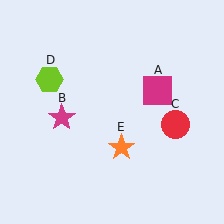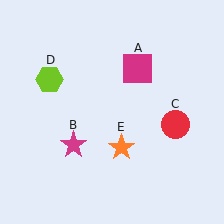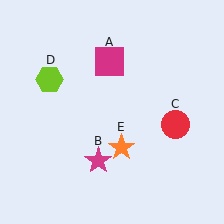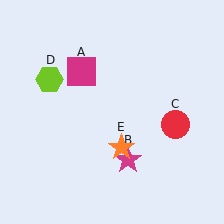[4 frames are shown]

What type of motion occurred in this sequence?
The magenta square (object A), magenta star (object B) rotated counterclockwise around the center of the scene.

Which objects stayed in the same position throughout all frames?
Red circle (object C) and lime hexagon (object D) and orange star (object E) remained stationary.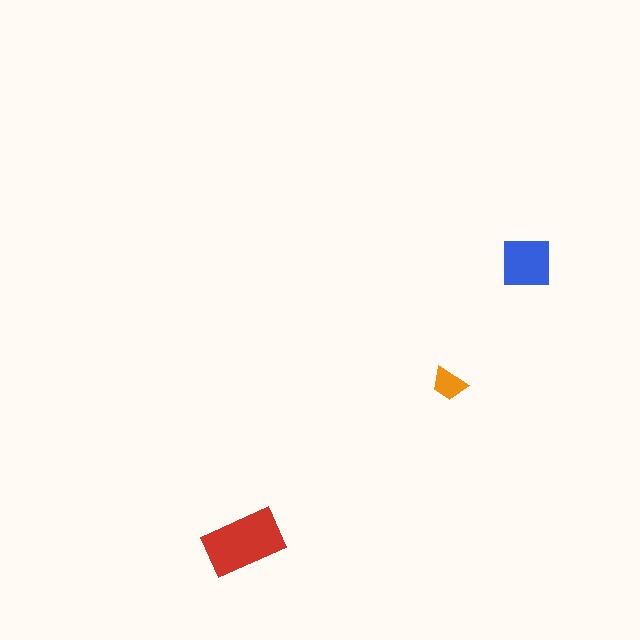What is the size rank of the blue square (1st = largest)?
2nd.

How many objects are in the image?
There are 3 objects in the image.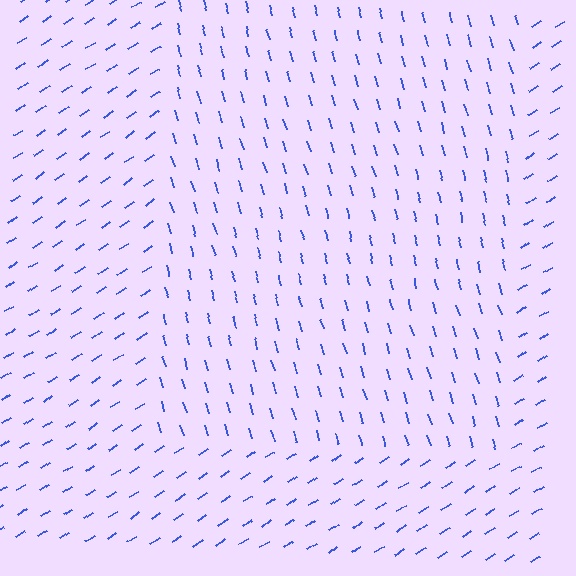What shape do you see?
I see a rectangle.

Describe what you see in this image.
The image is filled with small blue line segments. A rectangle region in the image has lines oriented differently from the surrounding lines, creating a visible texture boundary.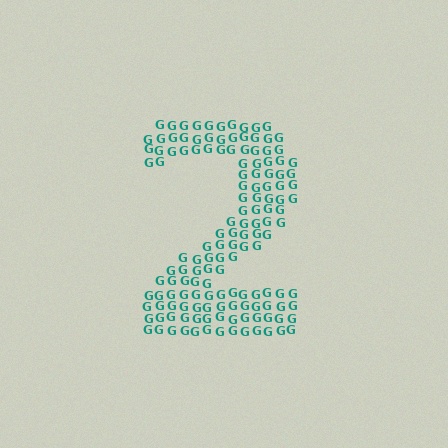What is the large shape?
The large shape is the digit 2.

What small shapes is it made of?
It is made of small letter G's.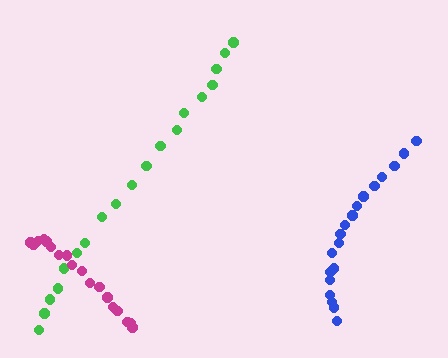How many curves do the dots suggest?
There are 3 distinct paths.